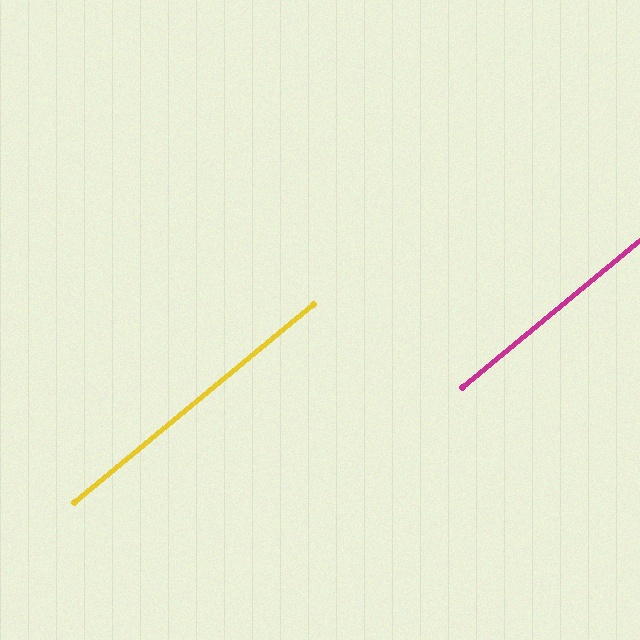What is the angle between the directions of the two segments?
Approximately 0 degrees.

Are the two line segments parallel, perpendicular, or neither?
Parallel — their directions differ by only 0.1°.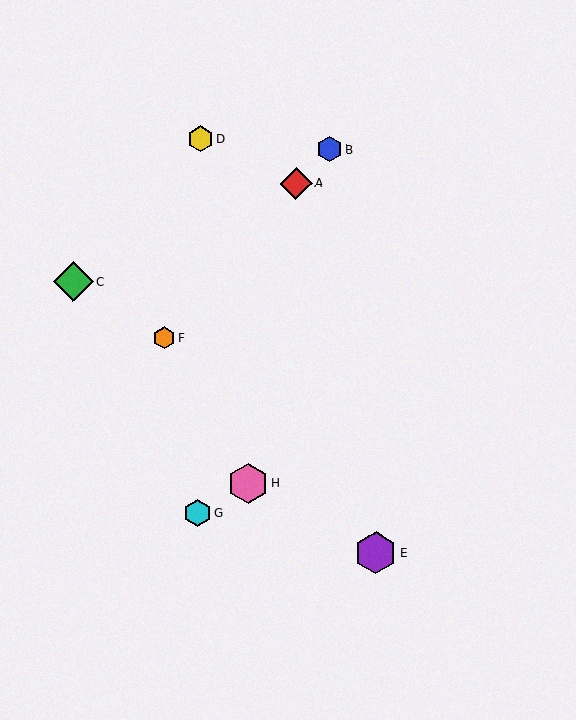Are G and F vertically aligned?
No, G is at x≈197 and F is at x≈164.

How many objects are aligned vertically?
2 objects (D, G) are aligned vertically.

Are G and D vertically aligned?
Yes, both are at x≈197.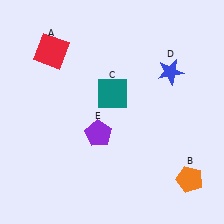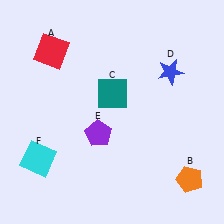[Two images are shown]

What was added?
A cyan square (F) was added in Image 2.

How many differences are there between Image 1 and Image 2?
There is 1 difference between the two images.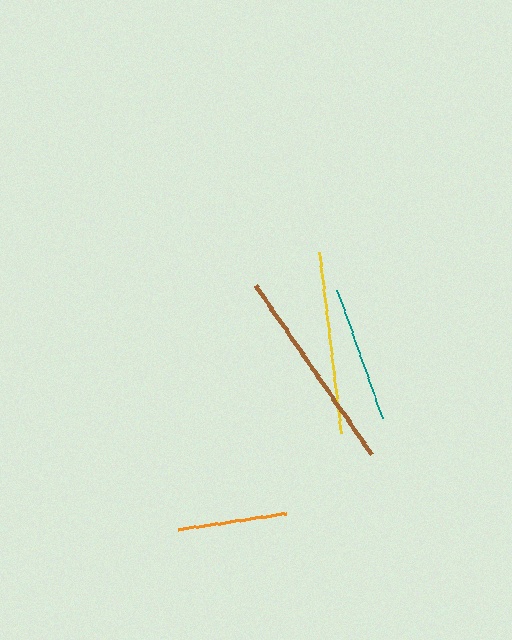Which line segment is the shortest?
The orange line is the shortest at approximately 109 pixels.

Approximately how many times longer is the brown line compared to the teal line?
The brown line is approximately 1.5 times the length of the teal line.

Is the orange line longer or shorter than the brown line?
The brown line is longer than the orange line.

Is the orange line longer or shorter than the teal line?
The teal line is longer than the orange line.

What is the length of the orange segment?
The orange segment is approximately 109 pixels long.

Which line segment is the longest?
The brown line is the longest at approximately 206 pixels.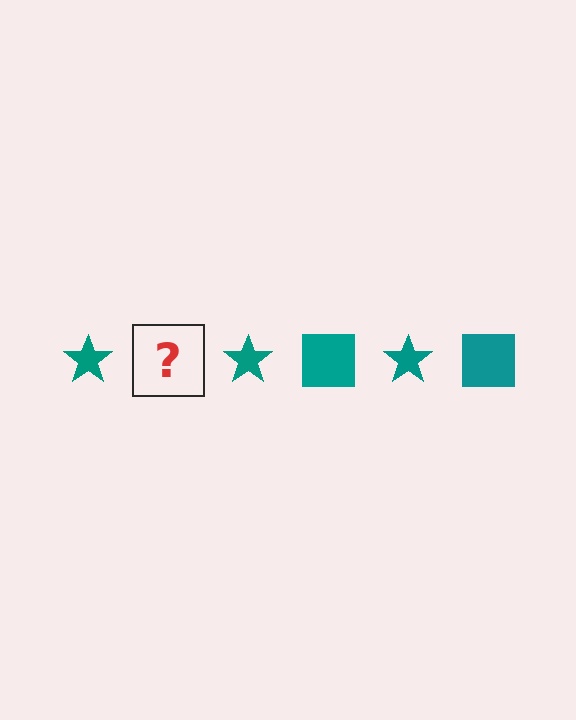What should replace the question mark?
The question mark should be replaced with a teal square.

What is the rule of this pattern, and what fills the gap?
The rule is that the pattern cycles through star, square shapes in teal. The gap should be filled with a teal square.